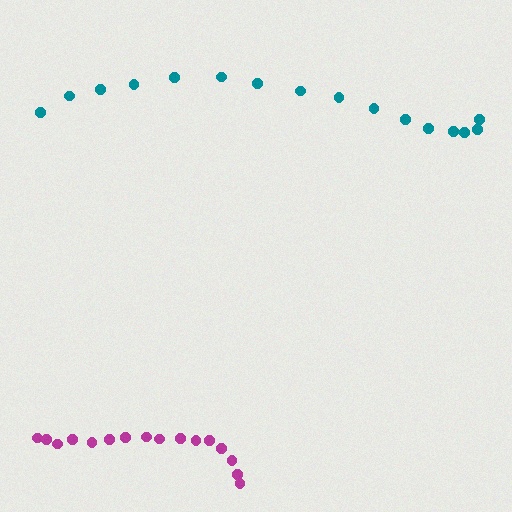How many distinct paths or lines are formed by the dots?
There are 2 distinct paths.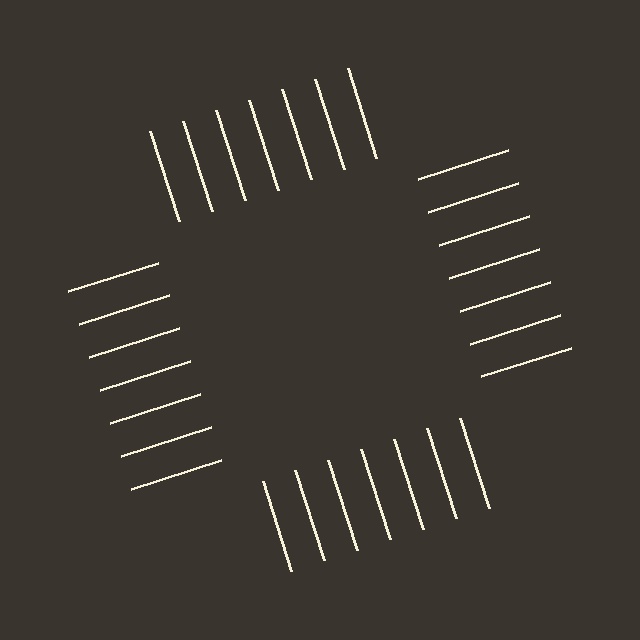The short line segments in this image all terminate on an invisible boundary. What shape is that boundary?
An illusory square — the line segments terminate on its edges but no continuous stroke is drawn.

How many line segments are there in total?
28 — 7 along each of the 4 edges.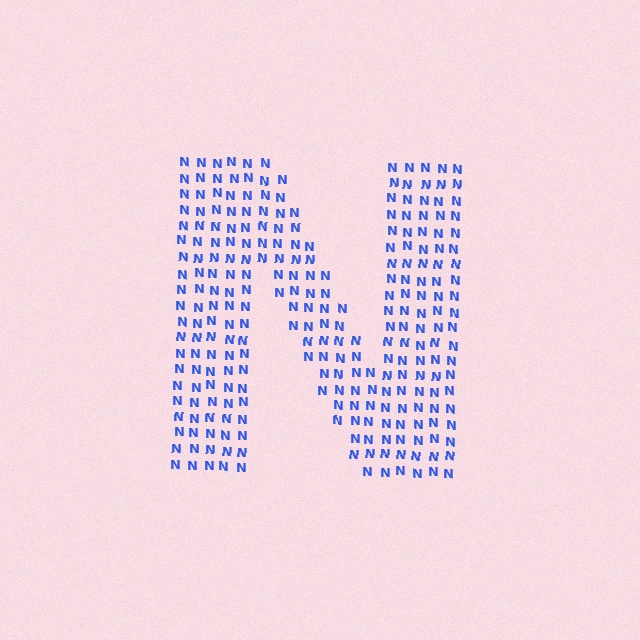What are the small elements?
The small elements are letter N's.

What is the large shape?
The large shape is the letter N.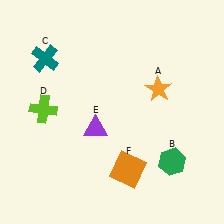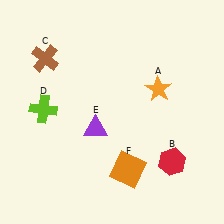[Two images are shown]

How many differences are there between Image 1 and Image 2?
There are 2 differences between the two images.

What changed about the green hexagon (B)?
In Image 1, B is green. In Image 2, it changed to red.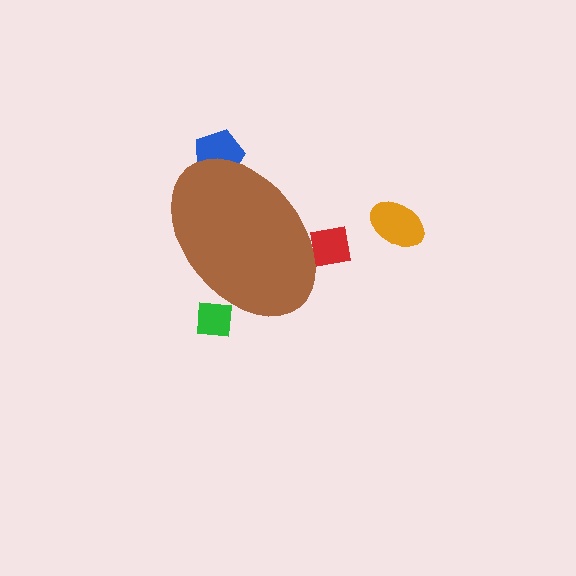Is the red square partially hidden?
Yes, the red square is partially hidden behind the brown ellipse.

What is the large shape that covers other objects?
A brown ellipse.